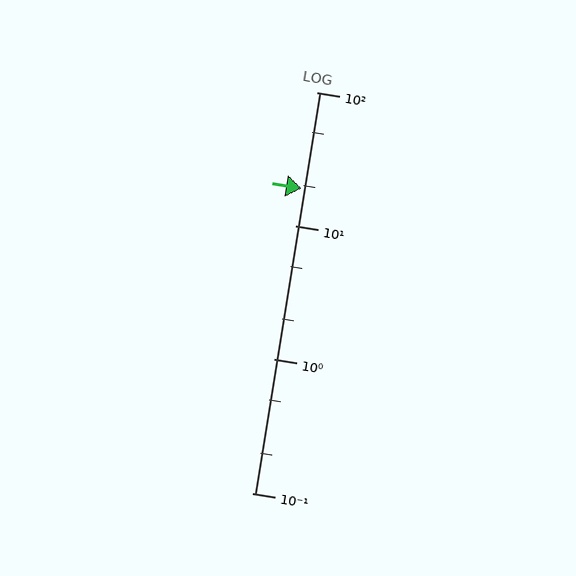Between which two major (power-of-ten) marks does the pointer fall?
The pointer is between 10 and 100.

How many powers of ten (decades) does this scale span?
The scale spans 3 decades, from 0.1 to 100.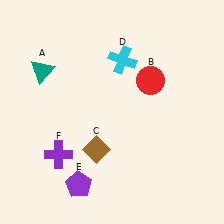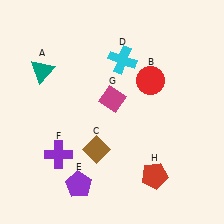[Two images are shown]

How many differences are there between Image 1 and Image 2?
There are 2 differences between the two images.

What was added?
A magenta diamond (G), a red pentagon (H) were added in Image 2.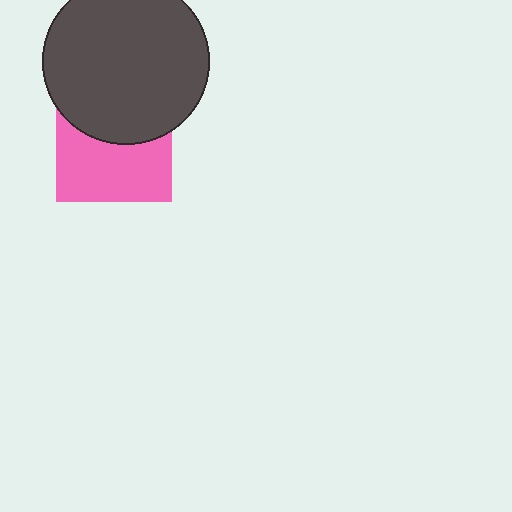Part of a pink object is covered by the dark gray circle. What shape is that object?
It is a square.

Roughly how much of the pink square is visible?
About half of it is visible (roughly 56%).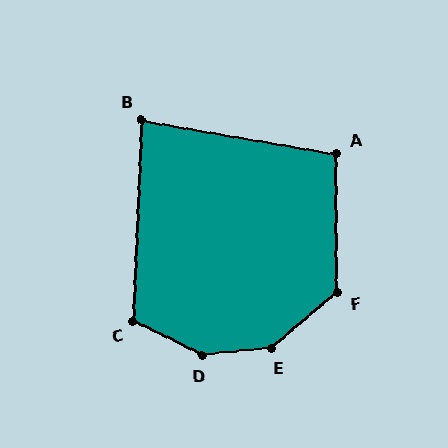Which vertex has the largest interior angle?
D, at approximately 148 degrees.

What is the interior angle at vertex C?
Approximately 114 degrees (obtuse).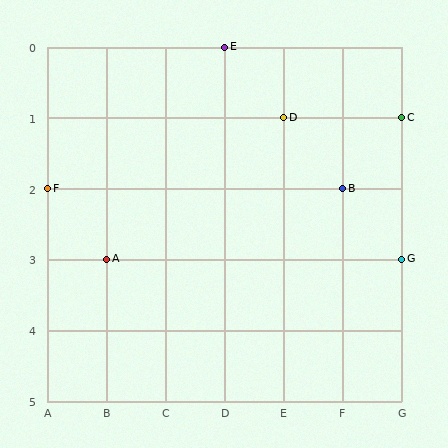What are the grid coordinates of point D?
Point D is at grid coordinates (E, 1).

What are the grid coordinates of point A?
Point A is at grid coordinates (B, 3).